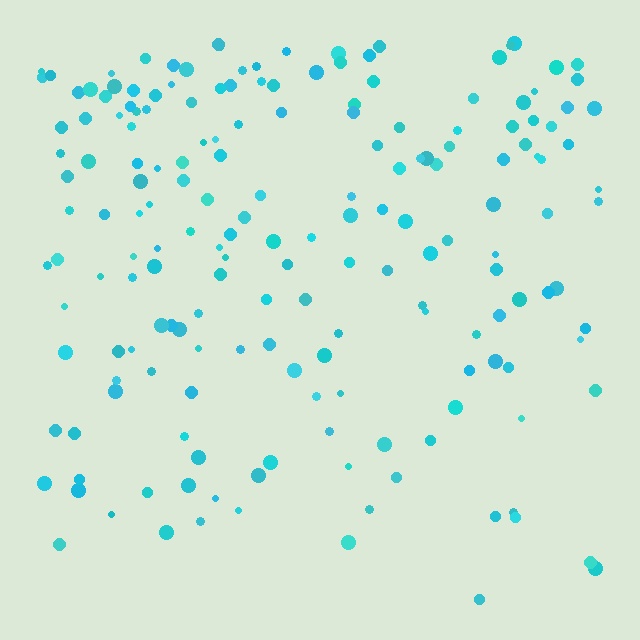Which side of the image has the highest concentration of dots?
The top.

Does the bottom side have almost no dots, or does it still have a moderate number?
Still a moderate number, just noticeably fewer than the top.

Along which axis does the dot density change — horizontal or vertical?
Vertical.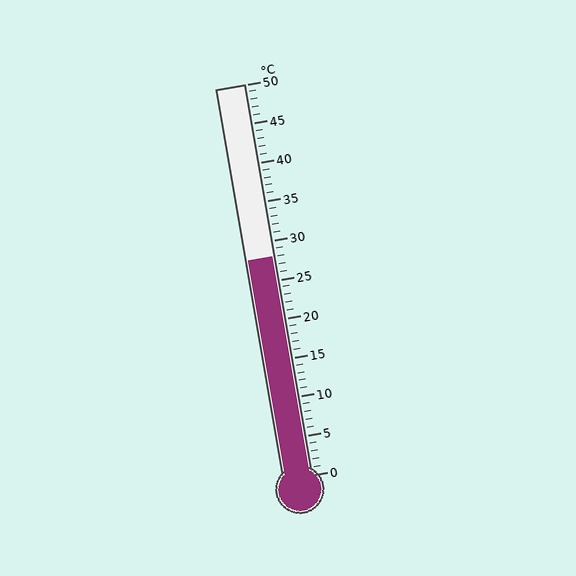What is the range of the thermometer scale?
The thermometer scale ranges from 0°C to 50°C.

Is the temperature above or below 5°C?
The temperature is above 5°C.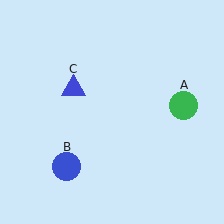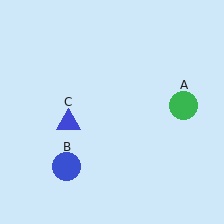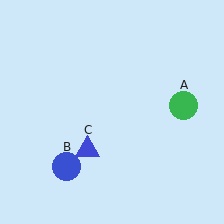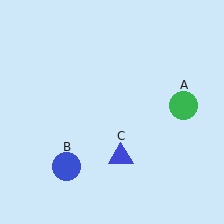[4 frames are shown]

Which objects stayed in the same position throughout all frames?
Green circle (object A) and blue circle (object B) remained stationary.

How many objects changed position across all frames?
1 object changed position: blue triangle (object C).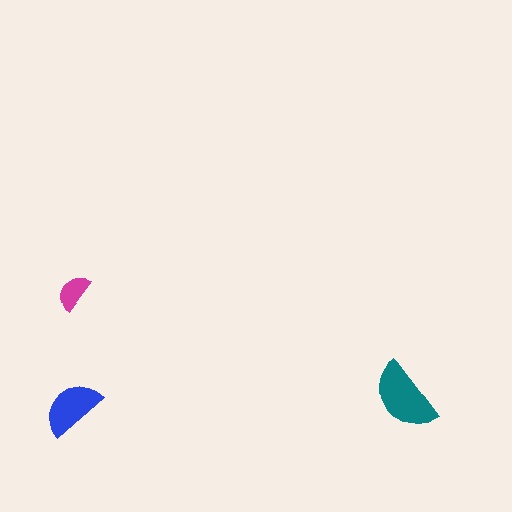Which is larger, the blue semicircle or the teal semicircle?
The teal one.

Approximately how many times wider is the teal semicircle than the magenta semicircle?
About 2 times wider.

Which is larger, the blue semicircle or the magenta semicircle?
The blue one.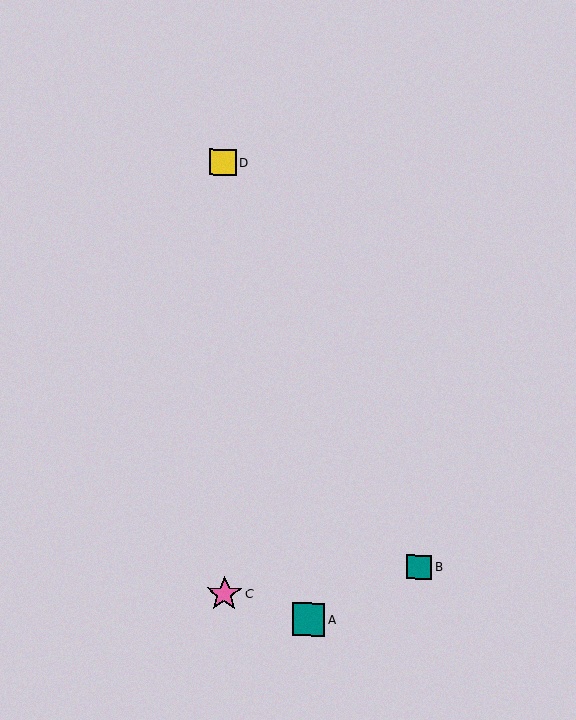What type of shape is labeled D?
Shape D is a yellow square.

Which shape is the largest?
The pink star (labeled C) is the largest.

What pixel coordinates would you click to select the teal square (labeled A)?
Click at (308, 619) to select the teal square A.